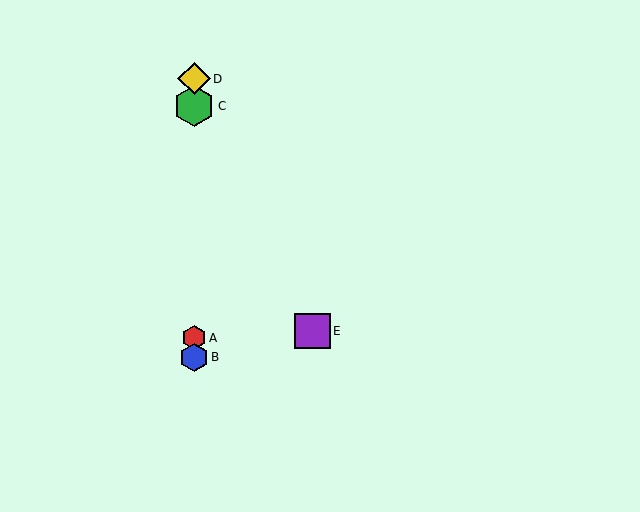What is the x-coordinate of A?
Object A is at x≈194.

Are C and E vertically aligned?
No, C is at x≈194 and E is at x≈313.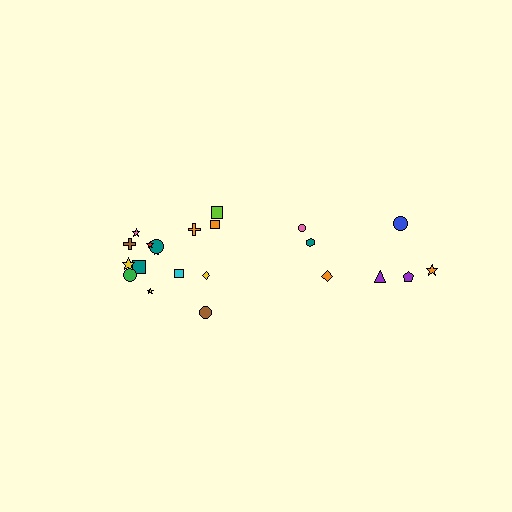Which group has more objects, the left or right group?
The left group.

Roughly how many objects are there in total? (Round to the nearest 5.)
Roughly 20 objects in total.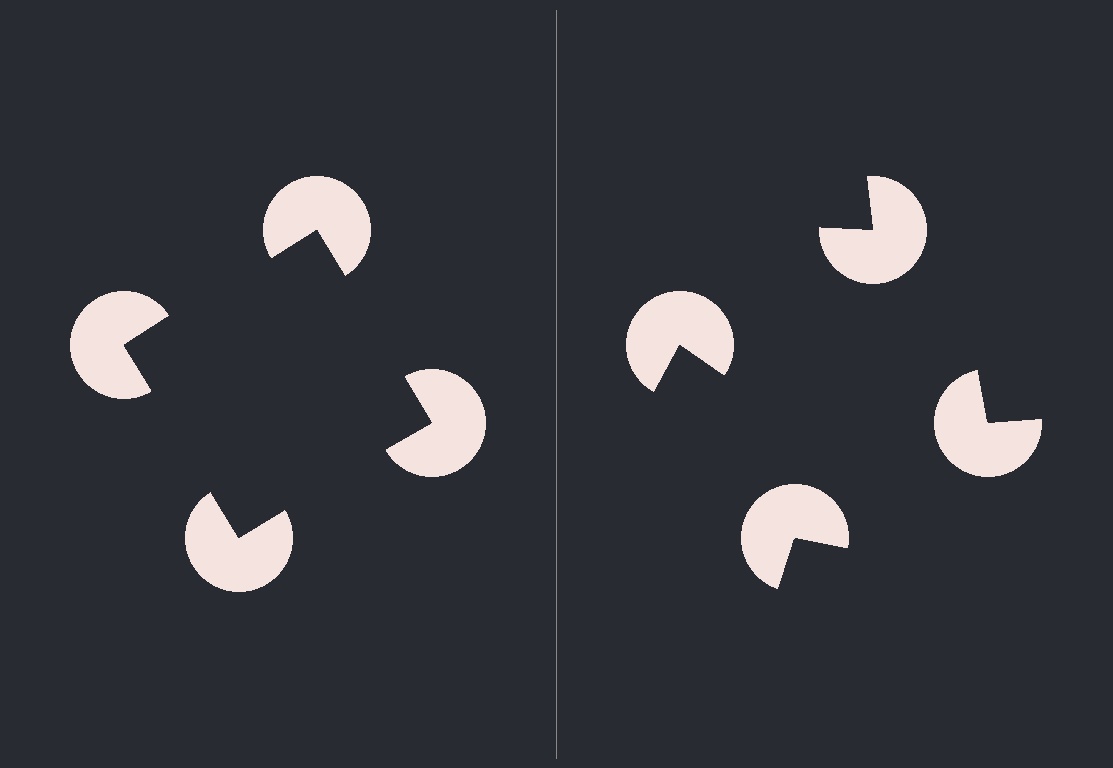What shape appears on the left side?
An illusory square.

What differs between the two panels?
The pac-man discs are positioned identically on both sides; only the wedge orientations differ. On the left they align to a square; on the right they are misaligned.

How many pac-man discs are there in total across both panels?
8 — 4 on each side.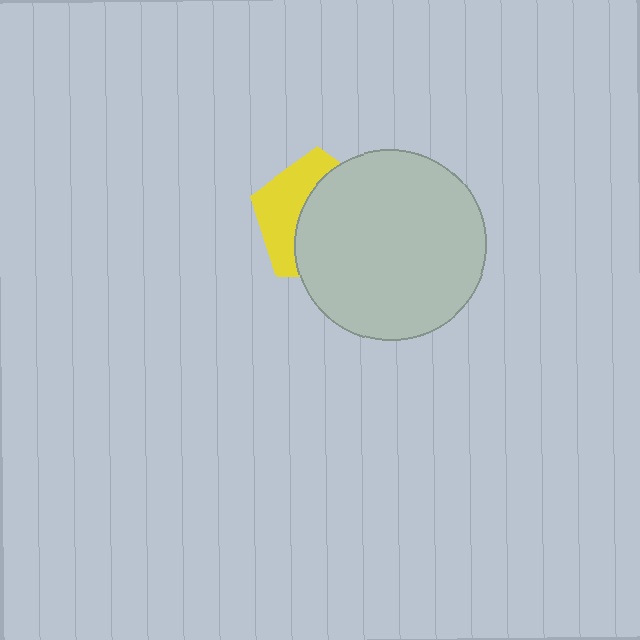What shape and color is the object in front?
The object in front is a light gray circle.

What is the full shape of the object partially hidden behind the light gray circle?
The partially hidden object is a yellow pentagon.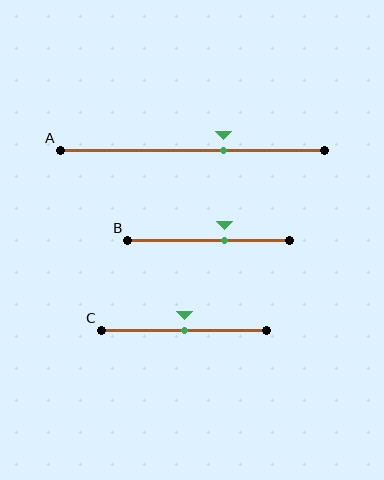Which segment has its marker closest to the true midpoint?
Segment C has its marker closest to the true midpoint.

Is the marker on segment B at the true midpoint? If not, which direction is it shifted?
No, the marker on segment B is shifted to the right by about 10% of the segment length.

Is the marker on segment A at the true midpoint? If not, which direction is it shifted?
No, the marker on segment A is shifted to the right by about 12% of the segment length.